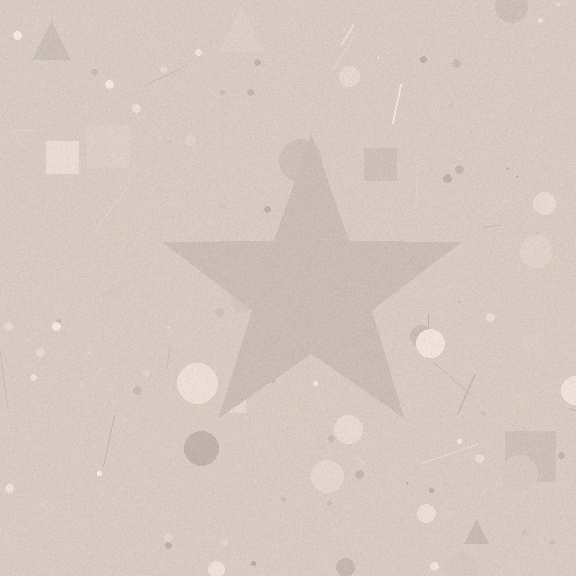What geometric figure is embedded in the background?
A star is embedded in the background.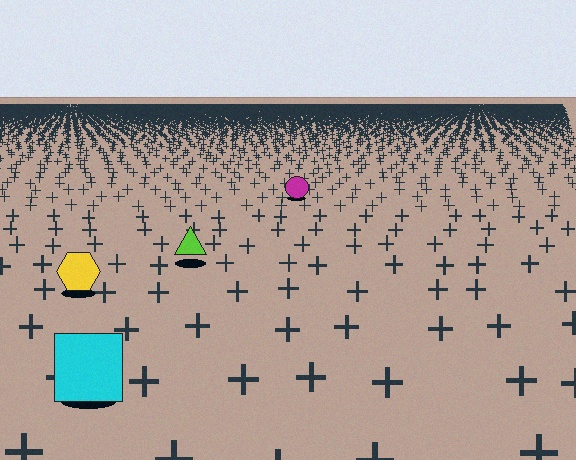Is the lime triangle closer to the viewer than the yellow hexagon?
No. The yellow hexagon is closer — you can tell from the texture gradient: the ground texture is coarser near it.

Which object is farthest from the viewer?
The magenta circle is farthest from the viewer. It appears smaller and the ground texture around it is denser.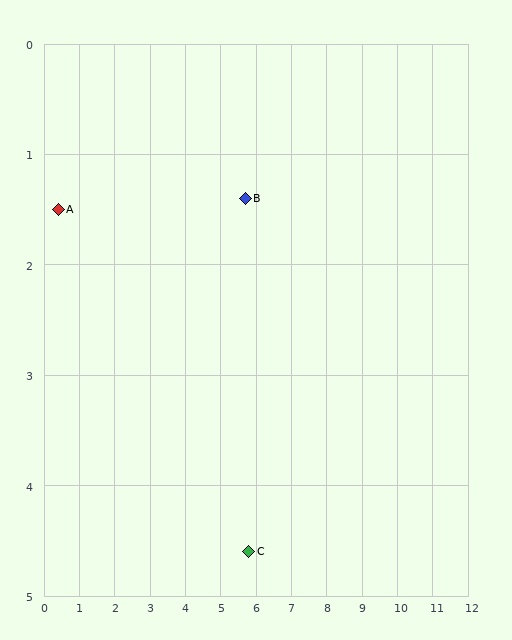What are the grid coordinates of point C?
Point C is at approximately (5.8, 4.6).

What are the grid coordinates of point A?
Point A is at approximately (0.4, 1.5).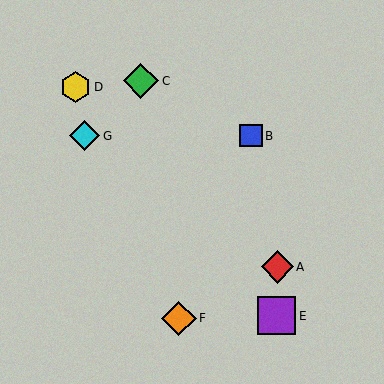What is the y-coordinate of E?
Object E is at y≈316.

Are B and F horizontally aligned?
No, B is at y≈136 and F is at y≈318.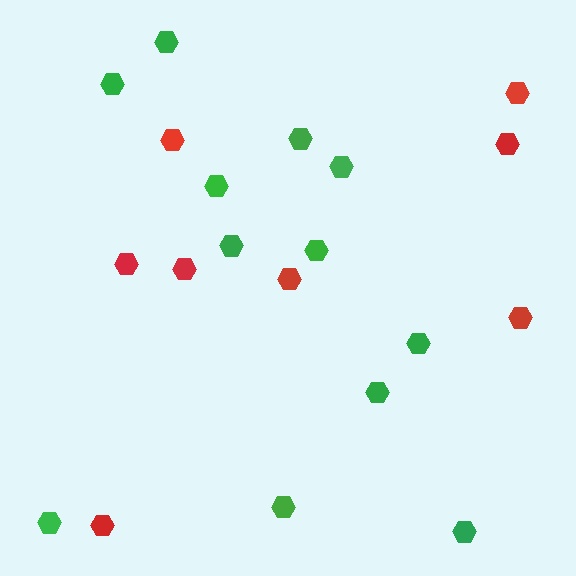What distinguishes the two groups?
There are 2 groups: one group of green hexagons (12) and one group of red hexagons (8).